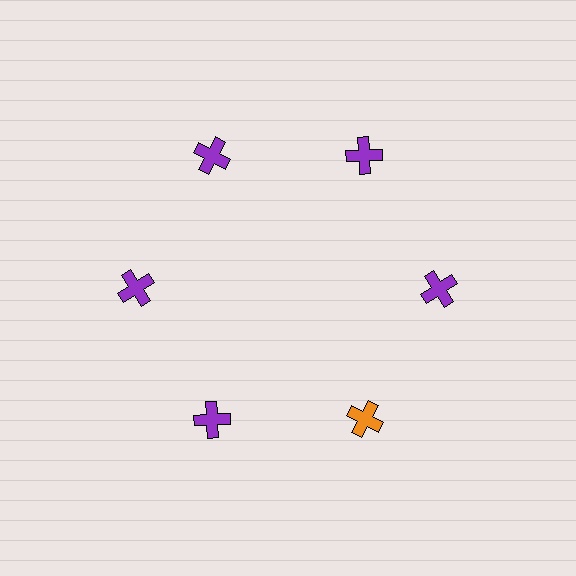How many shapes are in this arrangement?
There are 6 shapes arranged in a ring pattern.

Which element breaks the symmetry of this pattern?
The orange cross at roughly the 5 o'clock position breaks the symmetry. All other shapes are purple crosses.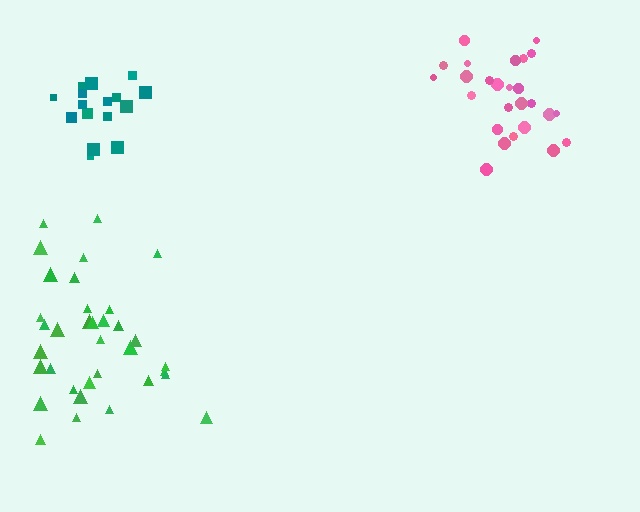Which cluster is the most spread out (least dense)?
Green.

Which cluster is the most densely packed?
Teal.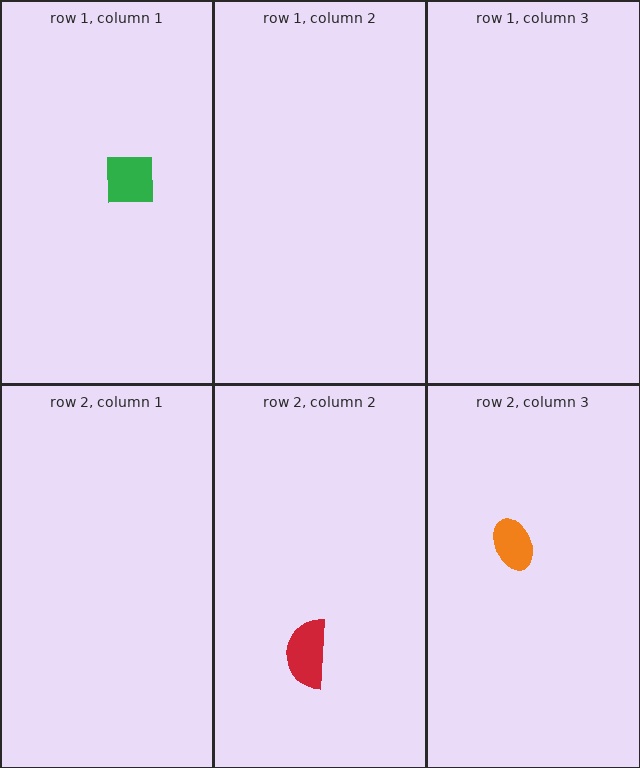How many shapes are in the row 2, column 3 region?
1.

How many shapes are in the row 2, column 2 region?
1.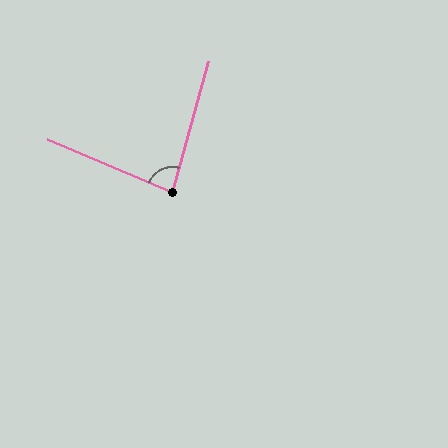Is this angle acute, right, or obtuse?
It is acute.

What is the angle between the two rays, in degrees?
Approximately 82 degrees.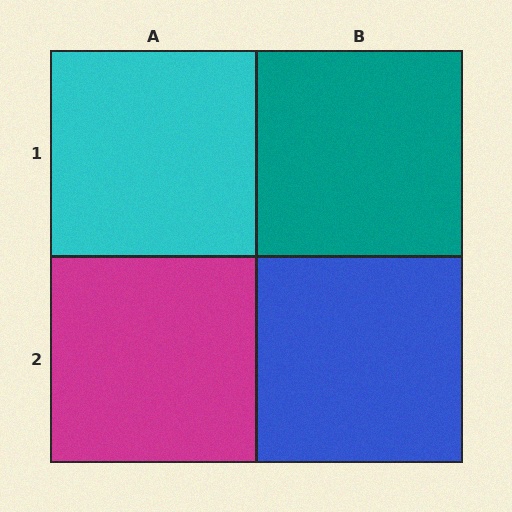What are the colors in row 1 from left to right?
Cyan, teal.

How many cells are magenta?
1 cell is magenta.